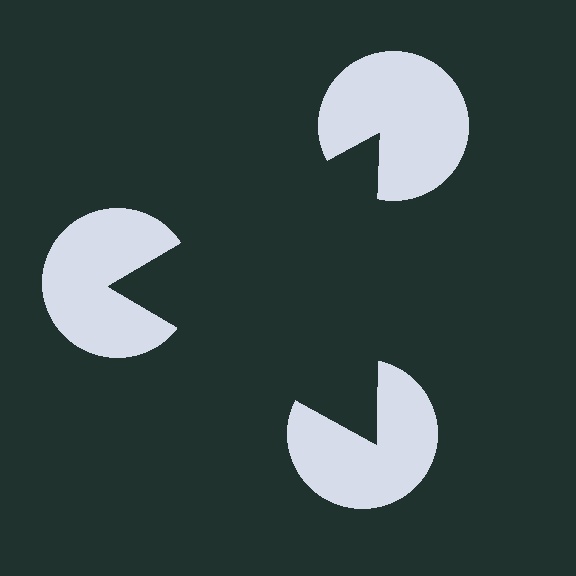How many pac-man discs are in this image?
There are 3 — one at each vertex of the illusory triangle.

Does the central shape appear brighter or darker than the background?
It typically appears slightly darker than the background, even though no actual brightness change is drawn.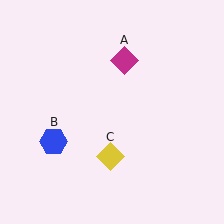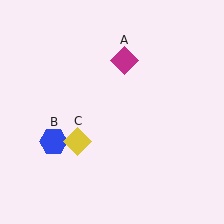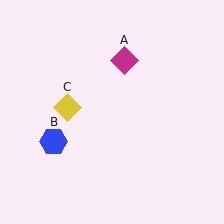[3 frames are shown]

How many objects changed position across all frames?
1 object changed position: yellow diamond (object C).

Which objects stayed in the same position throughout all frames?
Magenta diamond (object A) and blue hexagon (object B) remained stationary.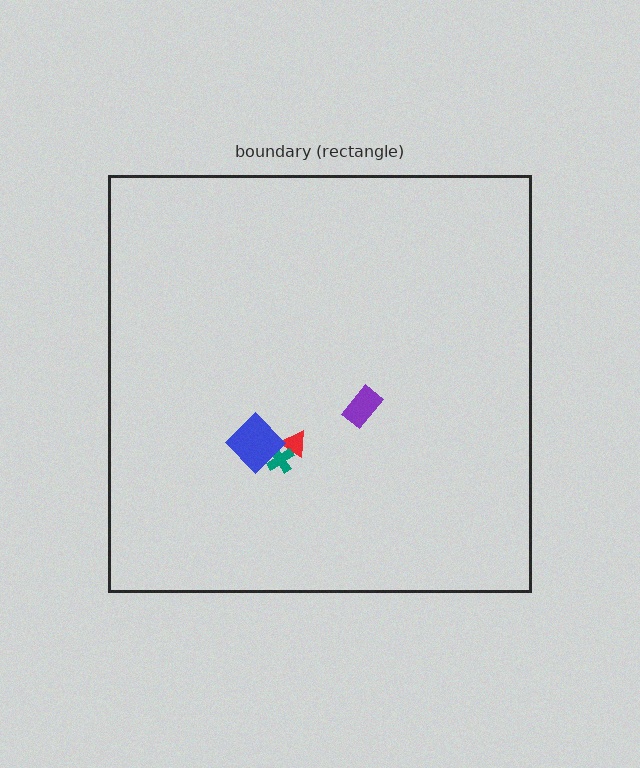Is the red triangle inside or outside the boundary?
Inside.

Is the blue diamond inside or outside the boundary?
Inside.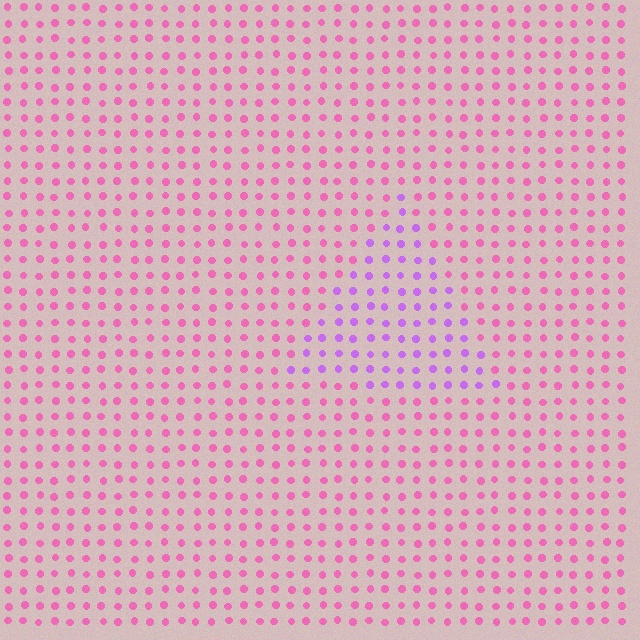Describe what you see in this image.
The image is filled with small pink elements in a uniform arrangement. A triangle-shaped region is visible where the elements are tinted to a slightly different hue, forming a subtle color boundary.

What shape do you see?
I see a triangle.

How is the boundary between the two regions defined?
The boundary is defined purely by a slight shift in hue (about 43 degrees). Spacing, size, and orientation are identical on both sides.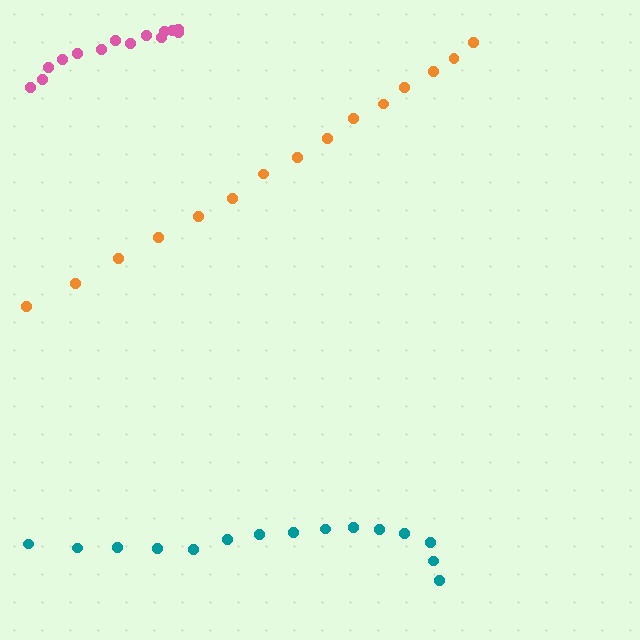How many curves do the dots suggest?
There are 3 distinct paths.